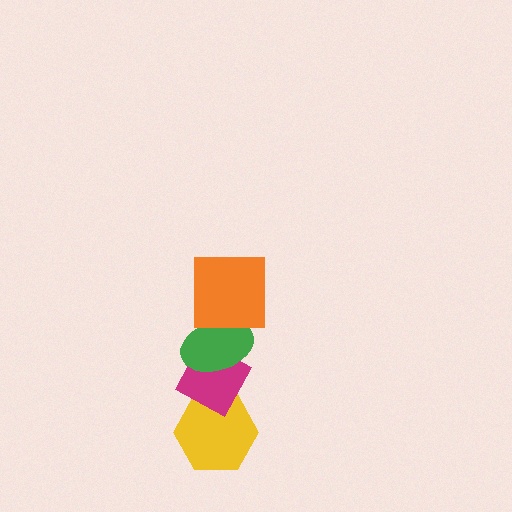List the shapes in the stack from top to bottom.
From top to bottom: the orange square, the green ellipse, the magenta diamond, the yellow hexagon.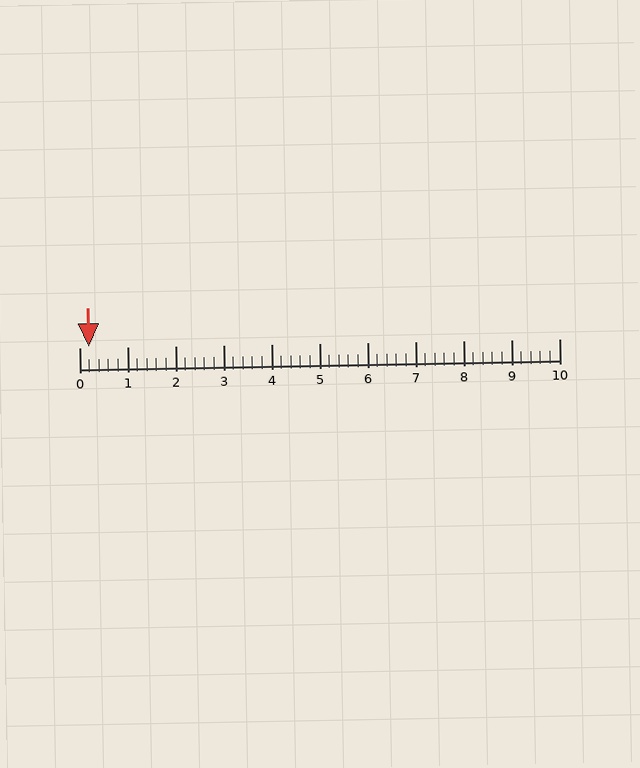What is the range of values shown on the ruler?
The ruler shows values from 0 to 10.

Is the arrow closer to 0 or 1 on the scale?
The arrow is closer to 0.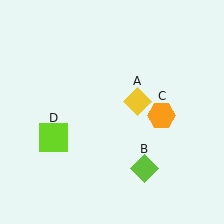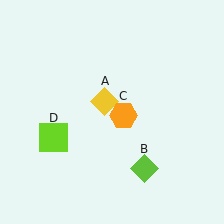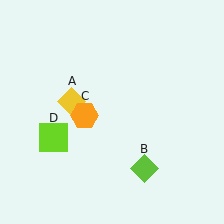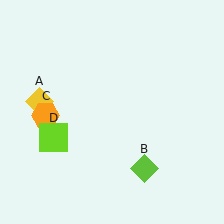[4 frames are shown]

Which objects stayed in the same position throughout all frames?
Lime diamond (object B) and lime square (object D) remained stationary.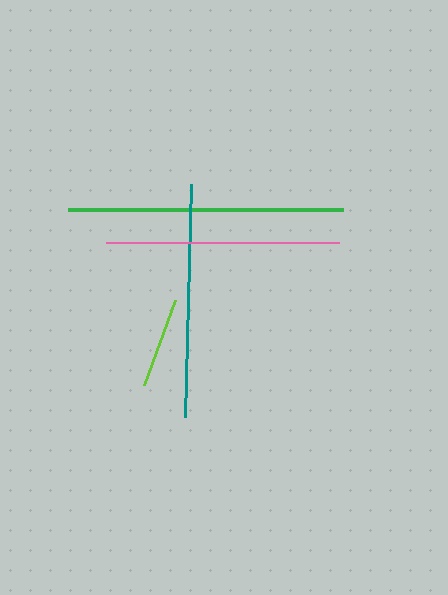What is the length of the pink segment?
The pink segment is approximately 234 pixels long.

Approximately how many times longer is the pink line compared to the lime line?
The pink line is approximately 2.6 times the length of the lime line.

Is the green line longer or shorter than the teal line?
The green line is longer than the teal line.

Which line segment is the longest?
The green line is the longest at approximately 274 pixels.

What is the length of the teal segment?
The teal segment is approximately 234 pixels long.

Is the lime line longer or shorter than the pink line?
The pink line is longer than the lime line.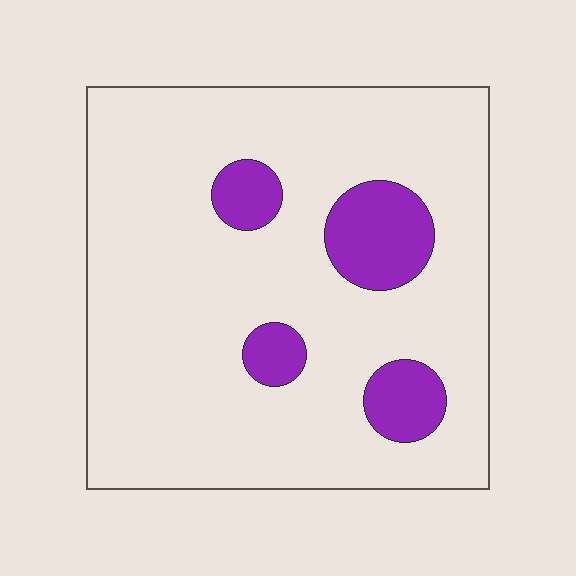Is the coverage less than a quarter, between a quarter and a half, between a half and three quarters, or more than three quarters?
Less than a quarter.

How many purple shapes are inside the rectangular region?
4.